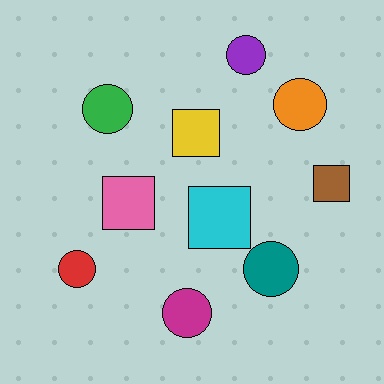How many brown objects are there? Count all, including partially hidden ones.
There is 1 brown object.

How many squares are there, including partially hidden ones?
There are 4 squares.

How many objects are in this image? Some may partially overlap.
There are 10 objects.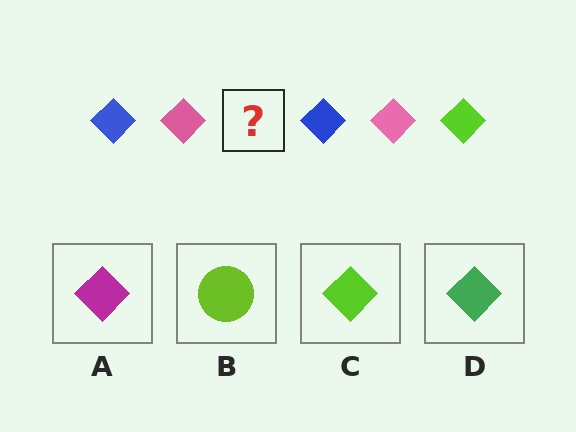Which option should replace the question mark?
Option C.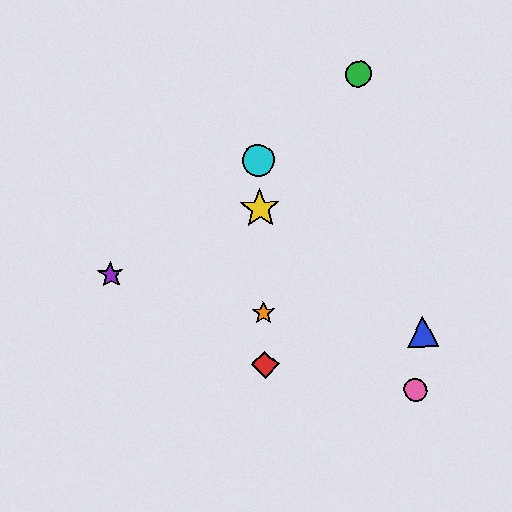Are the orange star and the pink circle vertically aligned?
No, the orange star is at x≈263 and the pink circle is at x≈415.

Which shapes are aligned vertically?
The red diamond, the yellow star, the orange star, the cyan circle are aligned vertically.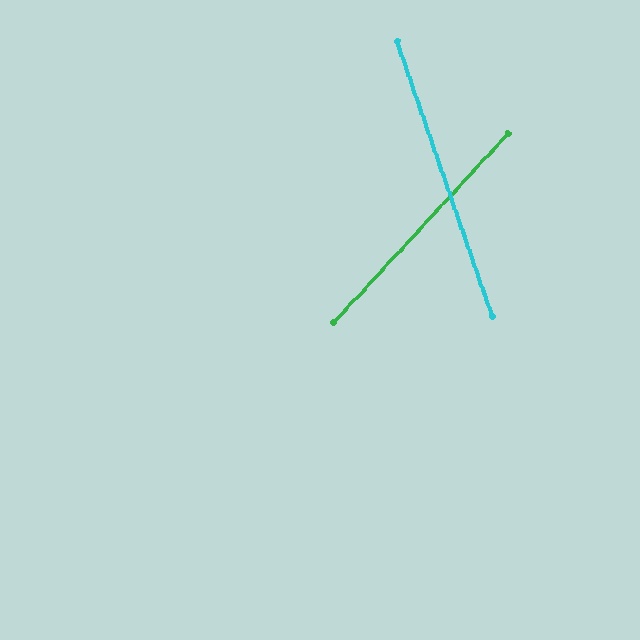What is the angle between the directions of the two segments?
Approximately 62 degrees.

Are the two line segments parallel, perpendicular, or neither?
Neither parallel nor perpendicular — they differ by about 62°.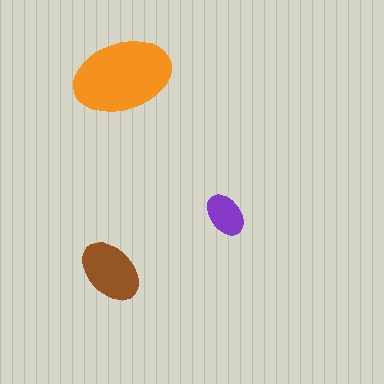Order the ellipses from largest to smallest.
the orange one, the brown one, the purple one.